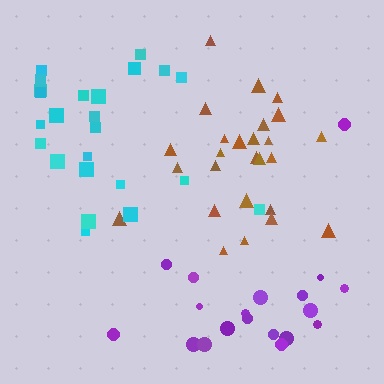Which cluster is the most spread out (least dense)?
Purple.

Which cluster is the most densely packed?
Brown.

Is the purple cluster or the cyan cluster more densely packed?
Cyan.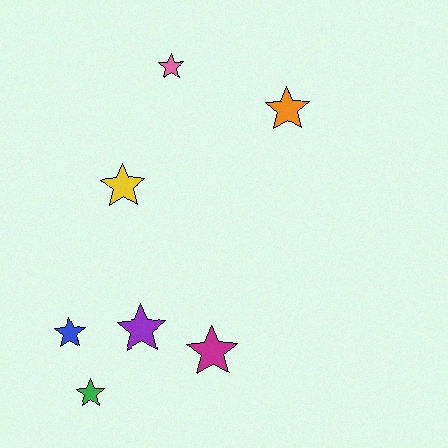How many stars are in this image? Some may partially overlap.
There are 7 stars.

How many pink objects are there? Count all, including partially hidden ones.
There is 1 pink object.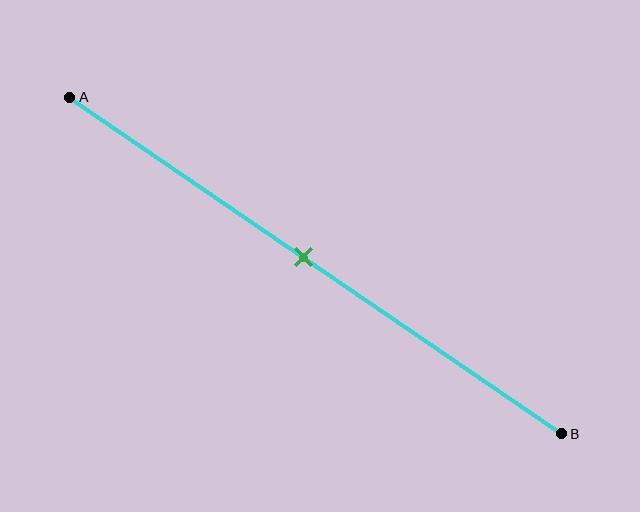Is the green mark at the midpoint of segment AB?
Yes, the mark is approximately at the midpoint.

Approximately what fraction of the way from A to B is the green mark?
The green mark is approximately 50% of the way from A to B.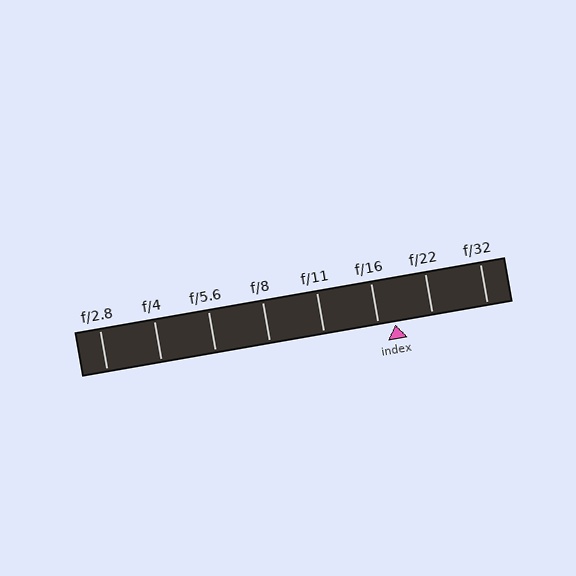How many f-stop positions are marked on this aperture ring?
There are 8 f-stop positions marked.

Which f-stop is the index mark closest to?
The index mark is closest to f/16.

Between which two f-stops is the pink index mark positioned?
The index mark is between f/16 and f/22.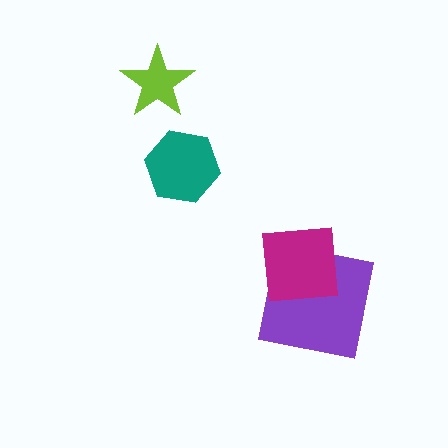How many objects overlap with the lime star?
0 objects overlap with the lime star.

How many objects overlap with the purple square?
1 object overlaps with the purple square.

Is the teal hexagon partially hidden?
No, no other shape covers it.